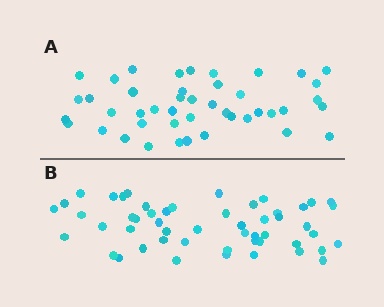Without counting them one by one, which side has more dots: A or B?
Region B (the bottom region) has more dots.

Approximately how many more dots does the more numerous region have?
Region B has roughly 8 or so more dots than region A.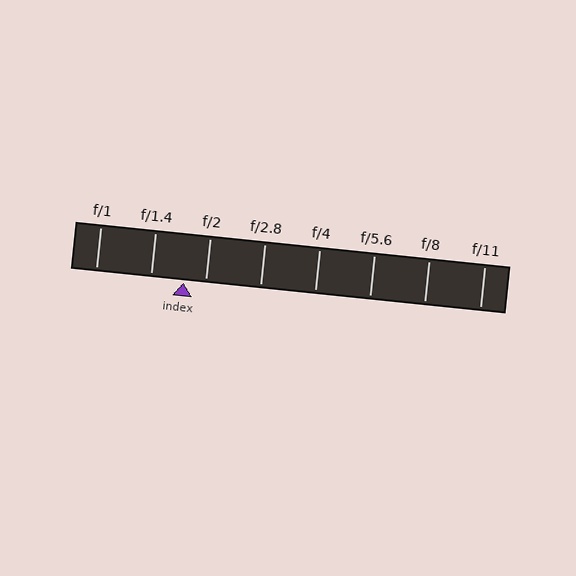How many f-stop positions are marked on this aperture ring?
There are 8 f-stop positions marked.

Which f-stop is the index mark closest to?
The index mark is closest to f/2.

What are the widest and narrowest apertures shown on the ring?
The widest aperture shown is f/1 and the narrowest is f/11.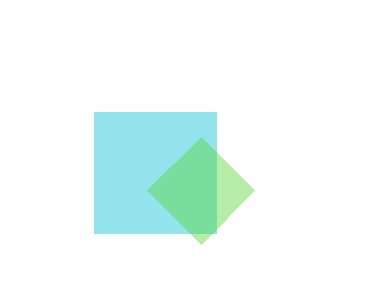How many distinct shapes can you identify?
There are 2 distinct shapes: a cyan square, a lime diamond.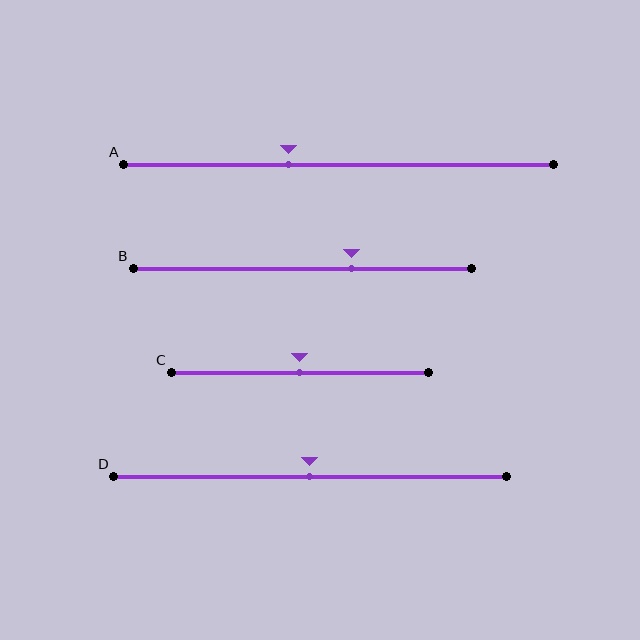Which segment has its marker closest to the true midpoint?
Segment C has its marker closest to the true midpoint.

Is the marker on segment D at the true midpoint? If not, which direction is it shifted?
Yes, the marker on segment D is at the true midpoint.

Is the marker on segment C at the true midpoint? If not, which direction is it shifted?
Yes, the marker on segment C is at the true midpoint.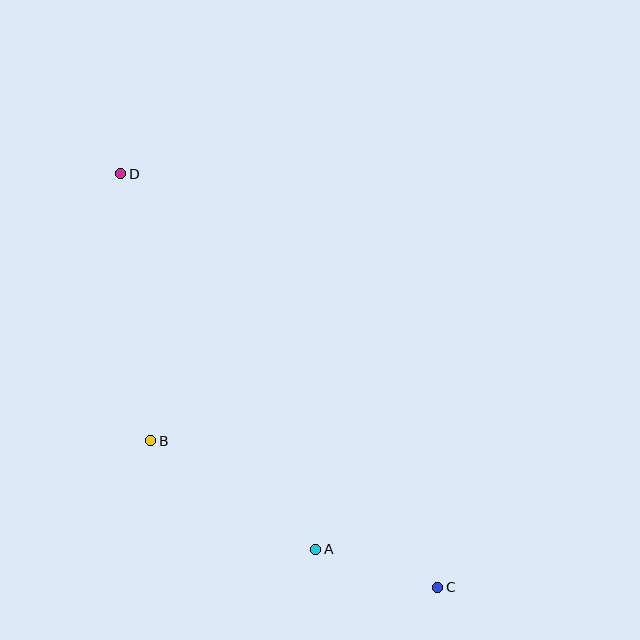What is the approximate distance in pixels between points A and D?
The distance between A and D is approximately 423 pixels.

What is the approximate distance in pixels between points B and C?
The distance between B and C is approximately 323 pixels.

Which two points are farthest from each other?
Points C and D are farthest from each other.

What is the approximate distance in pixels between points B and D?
The distance between B and D is approximately 269 pixels.